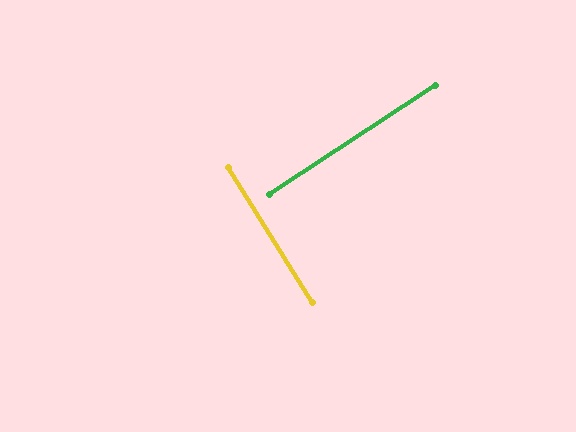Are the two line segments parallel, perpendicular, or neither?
Perpendicular — they meet at approximately 89°.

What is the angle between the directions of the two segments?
Approximately 89 degrees.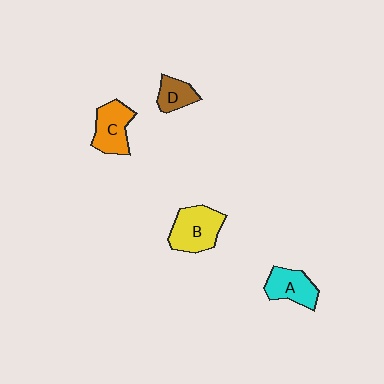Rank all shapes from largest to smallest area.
From largest to smallest: B (yellow), C (orange), A (cyan), D (brown).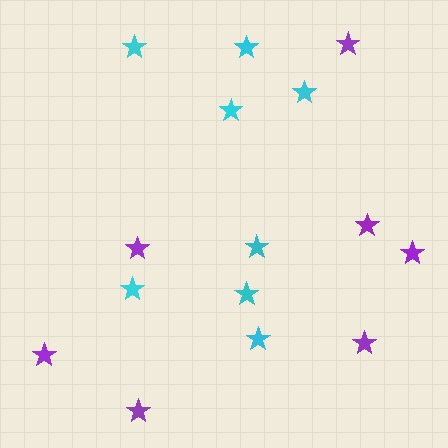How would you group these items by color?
There are 2 groups: one group of cyan stars (8) and one group of purple stars (7).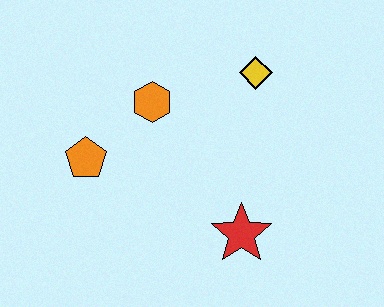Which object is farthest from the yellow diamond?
The orange pentagon is farthest from the yellow diamond.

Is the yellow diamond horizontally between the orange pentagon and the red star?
No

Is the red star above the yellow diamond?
No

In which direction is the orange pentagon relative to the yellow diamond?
The orange pentagon is to the left of the yellow diamond.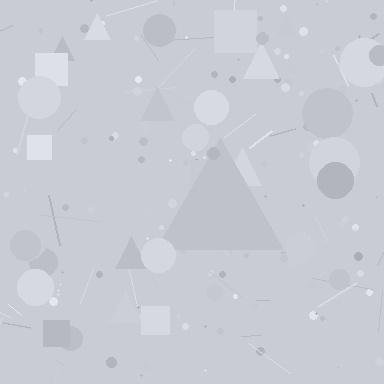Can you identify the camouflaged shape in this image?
The camouflaged shape is a triangle.